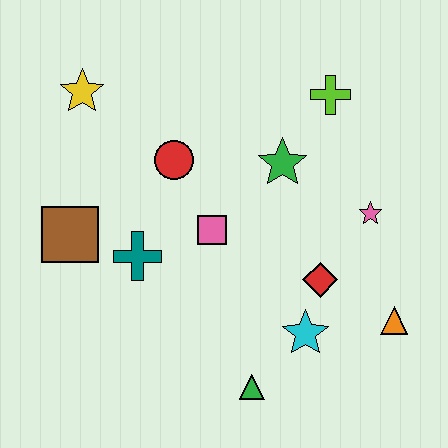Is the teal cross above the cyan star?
Yes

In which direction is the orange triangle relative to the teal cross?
The orange triangle is to the right of the teal cross.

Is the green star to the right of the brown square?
Yes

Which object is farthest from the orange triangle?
The yellow star is farthest from the orange triangle.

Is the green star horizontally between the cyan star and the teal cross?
Yes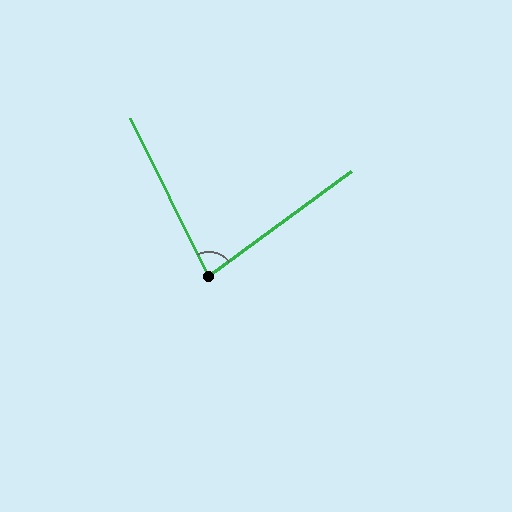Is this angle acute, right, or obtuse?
It is acute.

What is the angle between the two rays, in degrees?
Approximately 80 degrees.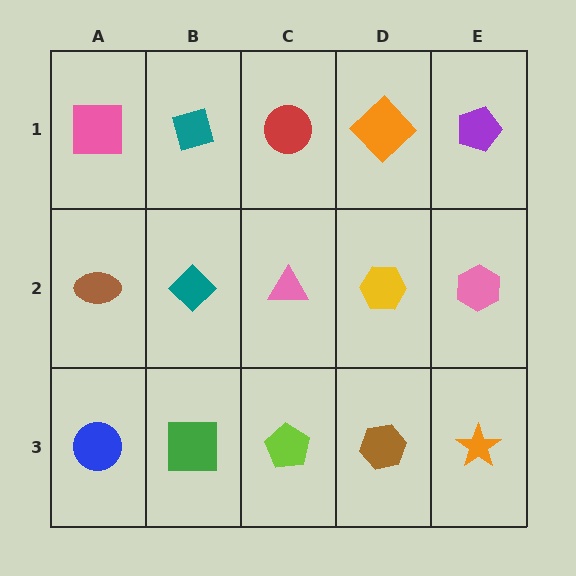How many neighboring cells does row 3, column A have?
2.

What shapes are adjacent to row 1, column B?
A teal diamond (row 2, column B), a pink square (row 1, column A), a red circle (row 1, column C).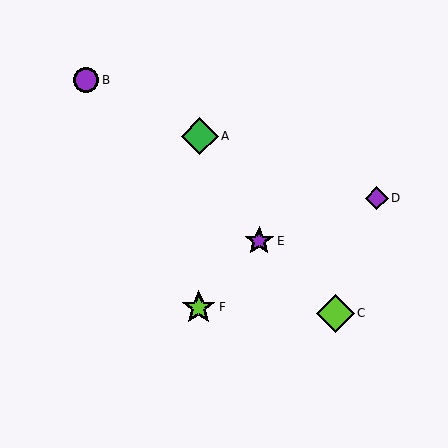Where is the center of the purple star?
The center of the purple star is at (259, 241).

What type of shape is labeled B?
Shape B is a purple circle.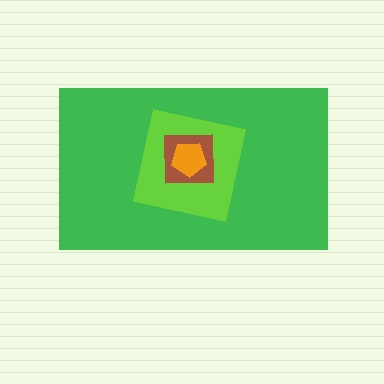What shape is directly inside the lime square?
The brown square.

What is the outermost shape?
The green rectangle.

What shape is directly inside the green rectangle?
The lime square.